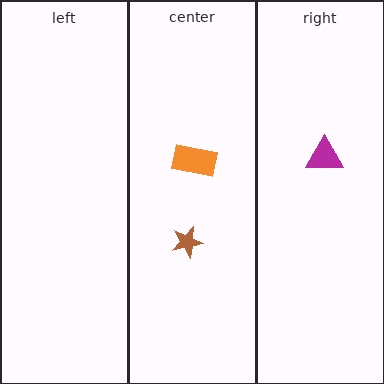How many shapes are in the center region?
2.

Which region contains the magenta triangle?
The right region.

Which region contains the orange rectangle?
The center region.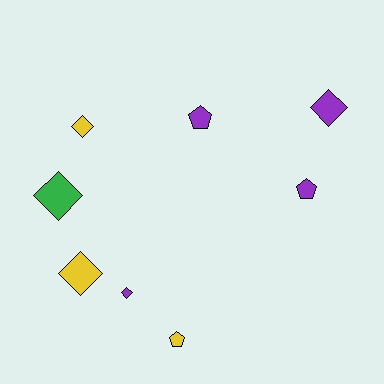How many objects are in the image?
There are 8 objects.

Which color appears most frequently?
Purple, with 4 objects.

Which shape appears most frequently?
Diamond, with 5 objects.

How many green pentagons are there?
There are no green pentagons.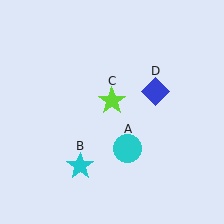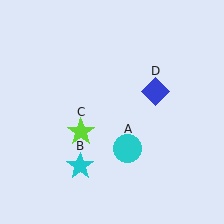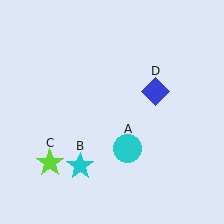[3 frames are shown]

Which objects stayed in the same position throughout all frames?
Cyan circle (object A) and cyan star (object B) and blue diamond (object D) remained stationary.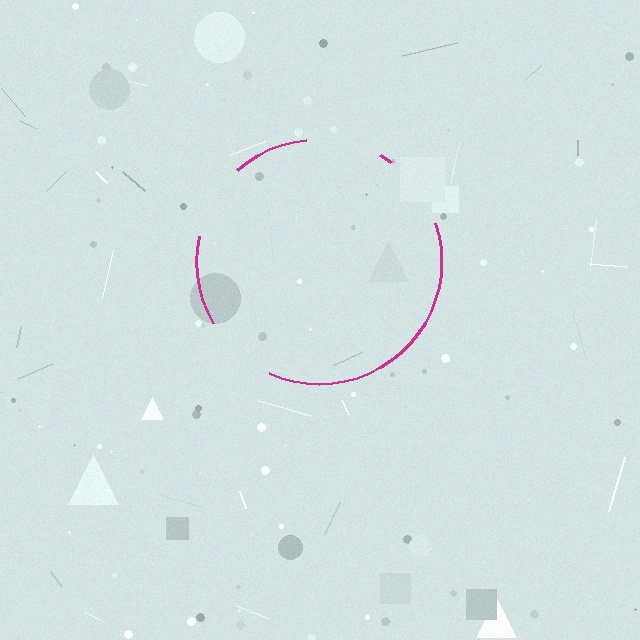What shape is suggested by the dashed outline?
The dashed outline suggests a circle.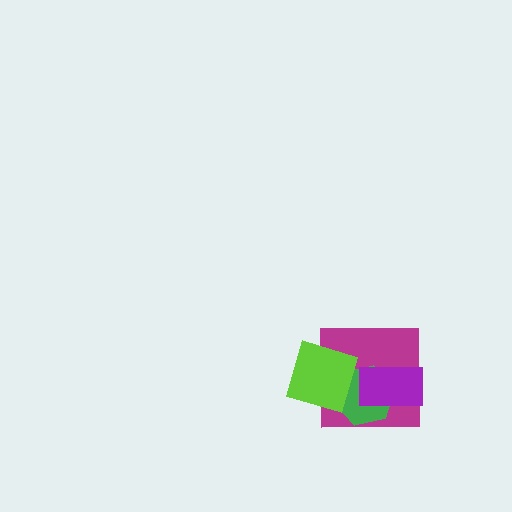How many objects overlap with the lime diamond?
2 objects overlap with the lime diamond.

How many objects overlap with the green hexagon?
3 objects overlap with the green hexagon.